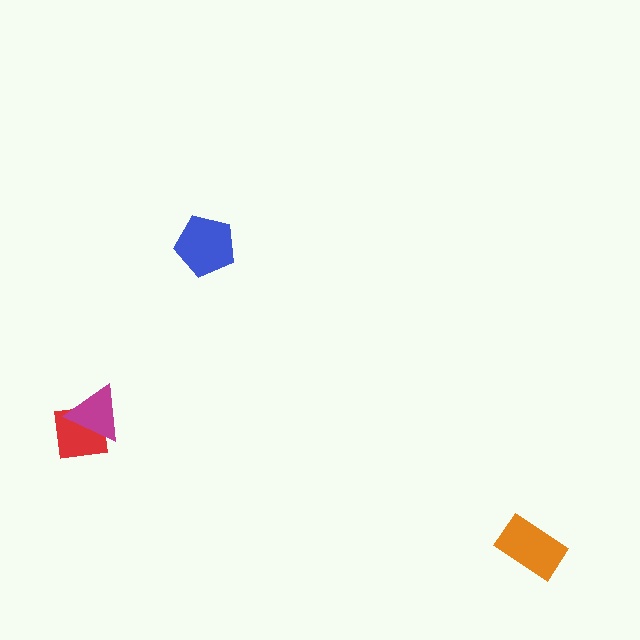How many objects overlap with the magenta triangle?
1 object overlaps with the magenta triangle.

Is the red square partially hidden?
Yes, it is partially covered by another shape.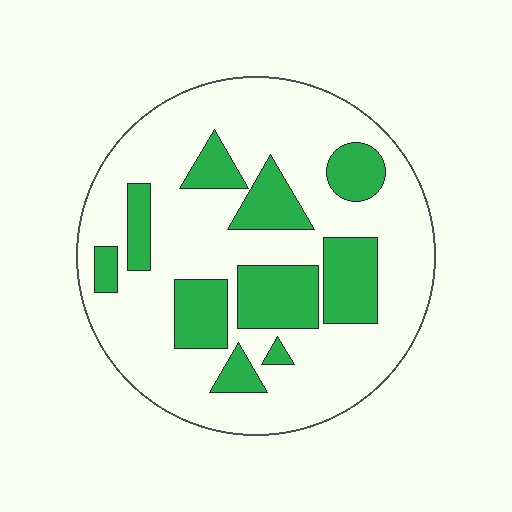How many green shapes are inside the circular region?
10.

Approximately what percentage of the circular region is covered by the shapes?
Approximately 25%.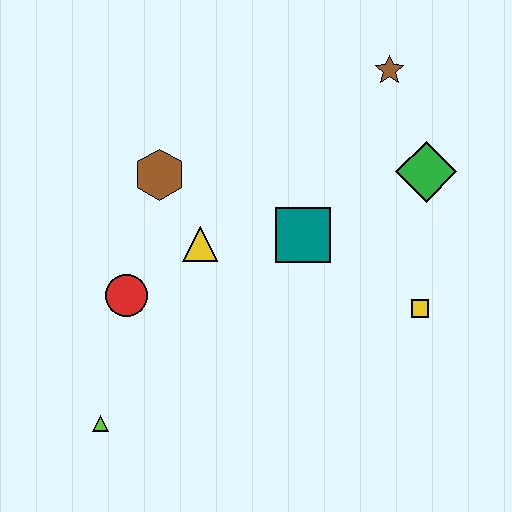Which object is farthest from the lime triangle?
The brown star is farthest from the lime triangle.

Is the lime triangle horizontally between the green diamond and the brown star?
No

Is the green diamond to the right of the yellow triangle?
Yes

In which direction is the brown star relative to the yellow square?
The brown star is above the yellow square.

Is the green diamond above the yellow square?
Yes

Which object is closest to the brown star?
The green diamond is closest to the brown star.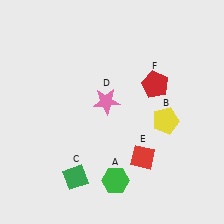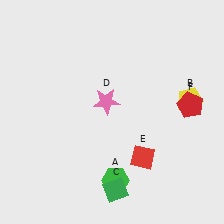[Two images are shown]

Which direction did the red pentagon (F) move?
The red pentagon (F) moved right.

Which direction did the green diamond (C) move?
The green diamond (C) moved right.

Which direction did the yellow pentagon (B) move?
The yellow pentagon (B) moved right.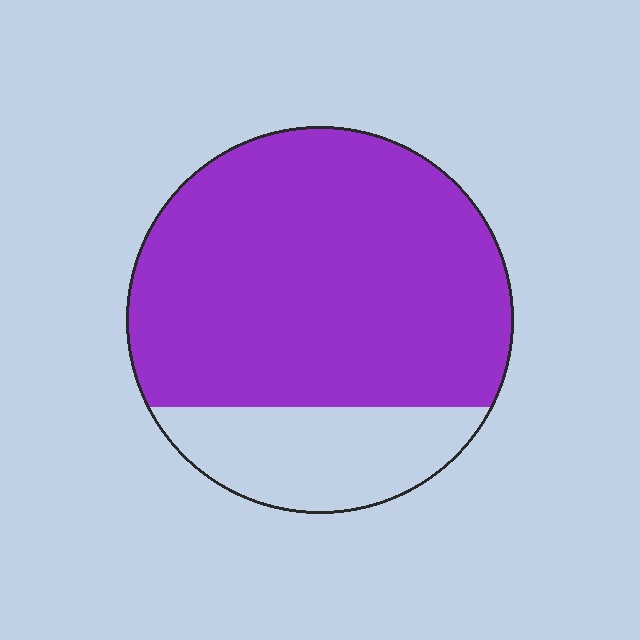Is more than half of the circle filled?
Yes.